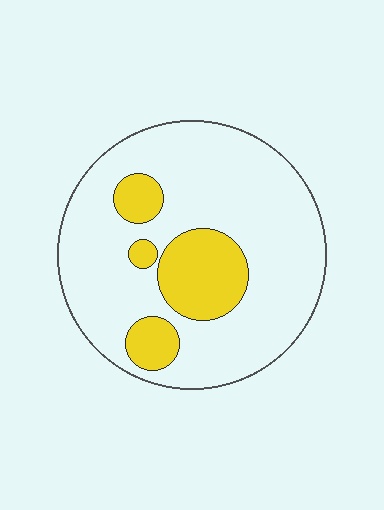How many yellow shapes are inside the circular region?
4.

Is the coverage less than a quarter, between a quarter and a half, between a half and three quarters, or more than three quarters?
Less than a quarter.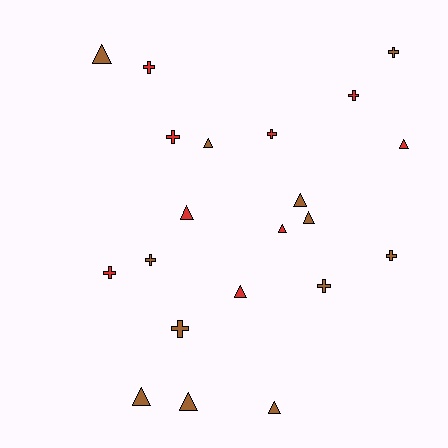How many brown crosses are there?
There are 5 brown crosses.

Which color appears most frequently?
Brown, with 12 objects.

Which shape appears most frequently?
Triangle, with 11 objects.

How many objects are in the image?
There are 21 objects.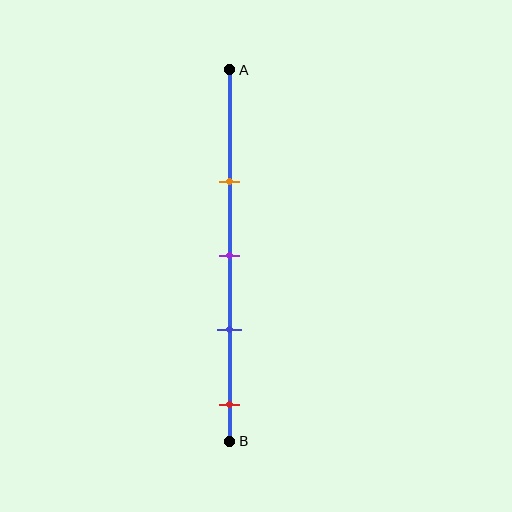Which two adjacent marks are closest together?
The purple and blue marks are the closest adjacent pair.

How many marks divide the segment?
There are 4 marks dividing the segment.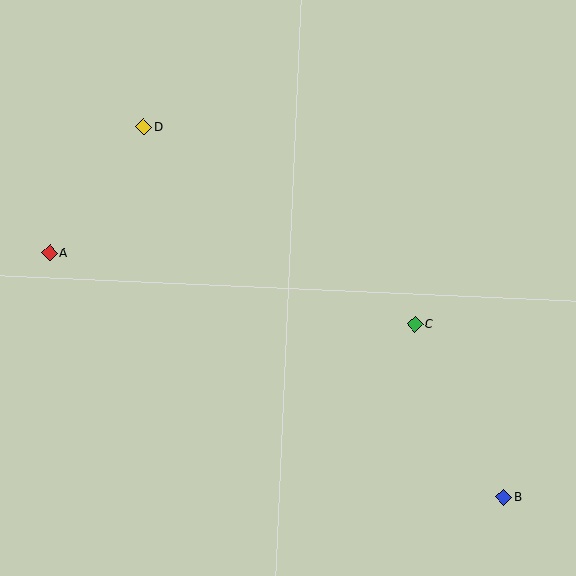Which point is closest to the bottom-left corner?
Point A is closest to the bottom-left corner.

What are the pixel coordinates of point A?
Point A is at (49, 253).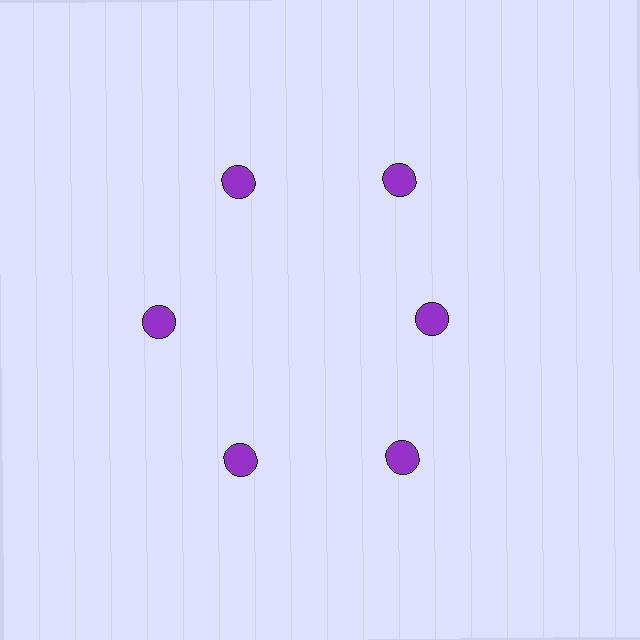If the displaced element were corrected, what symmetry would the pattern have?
It would have 6-fold rotational symmetry — the pattern would map onto itself every 60 degrees.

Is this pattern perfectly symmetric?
No. The 6 purple circles are arranged in a ring, but one element near the 3 o'clock position is pulled inward toward the center, breaking the 6-fold rotational symmetry.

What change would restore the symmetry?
The symmetry would be restored by moving it outward, back onto the ring so that all 6 circles sit at equal angles and equal distance from the center.